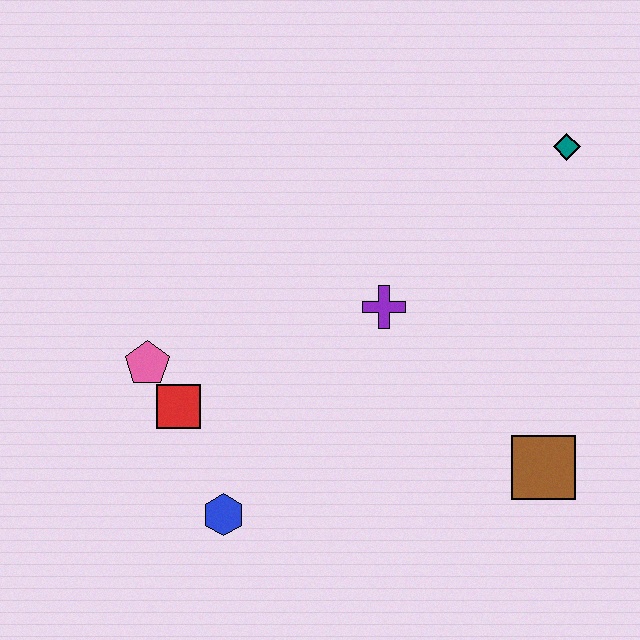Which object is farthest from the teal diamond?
The blue hexagon is farthest from the teal diamond.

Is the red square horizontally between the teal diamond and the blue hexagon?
No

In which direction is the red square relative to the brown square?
The red square is to the left of the brown square.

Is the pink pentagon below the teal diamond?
Yes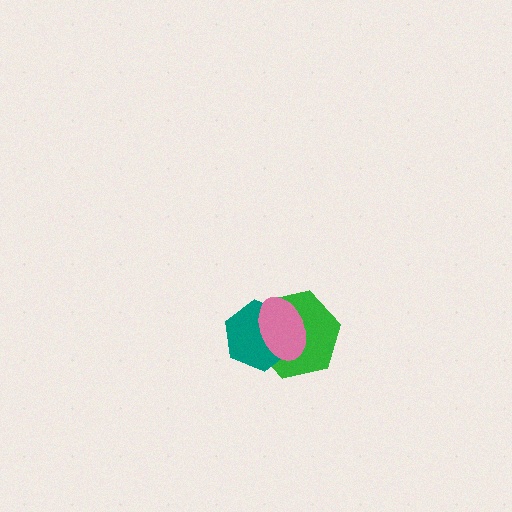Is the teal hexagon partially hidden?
Yes, it is partially covered by another shape.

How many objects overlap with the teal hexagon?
2 objects overlap with the teal hexagon.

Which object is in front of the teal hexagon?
The pink ellipse is in front of the teal hexagon.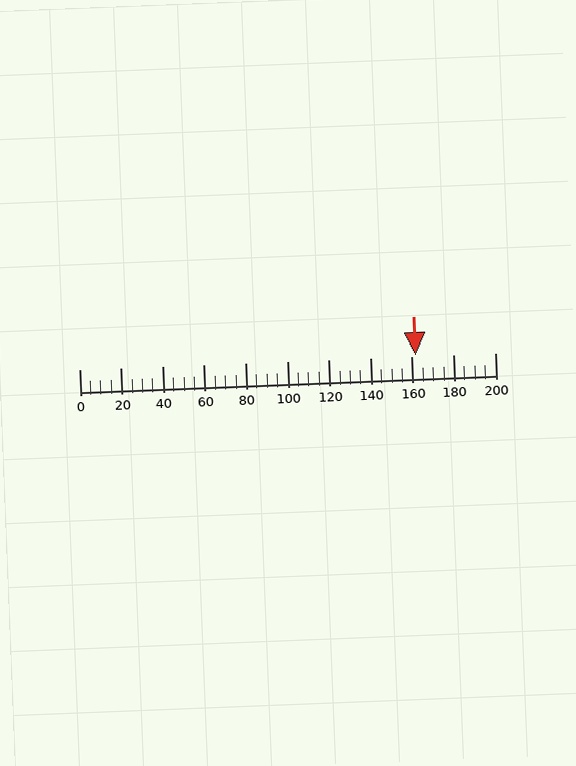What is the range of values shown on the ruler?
The ruler shows values from 0 to 200.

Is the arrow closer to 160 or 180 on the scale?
The arrow is closer to 160.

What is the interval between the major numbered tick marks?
The major tick marks are spaced 20 units apart.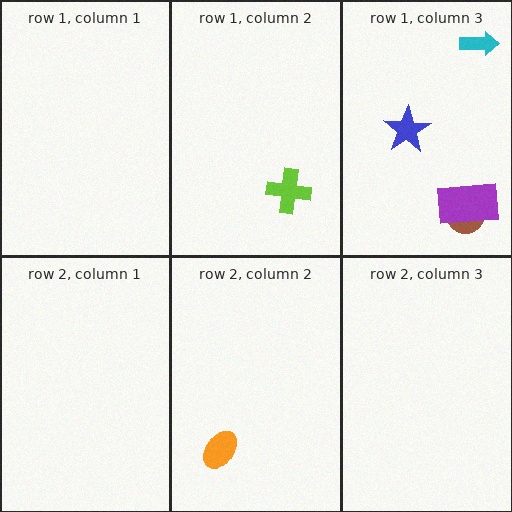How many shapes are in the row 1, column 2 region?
1.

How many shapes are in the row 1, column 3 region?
4.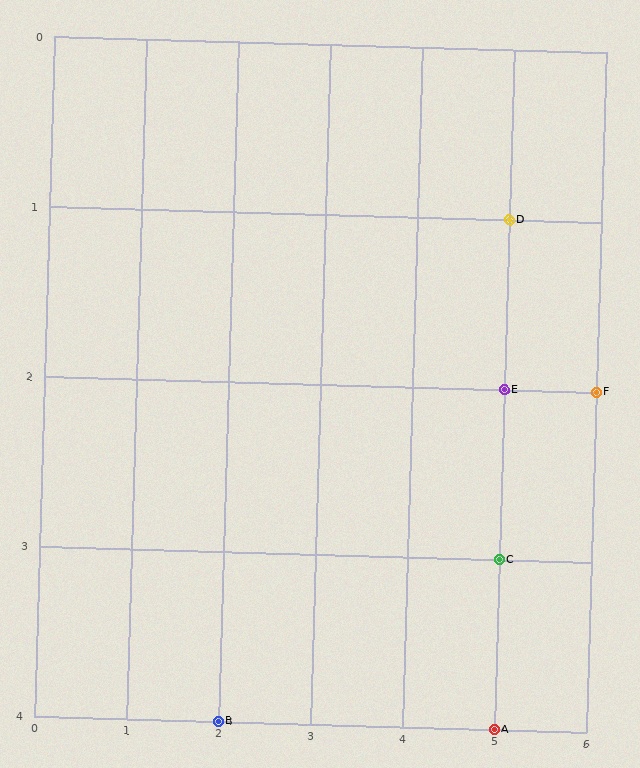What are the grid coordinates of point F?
Point F is at grid coordinates (6, 2).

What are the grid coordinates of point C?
Point C is at grid coordinates (5, 3).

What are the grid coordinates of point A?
Point A is at grid coordinates (5, 4).